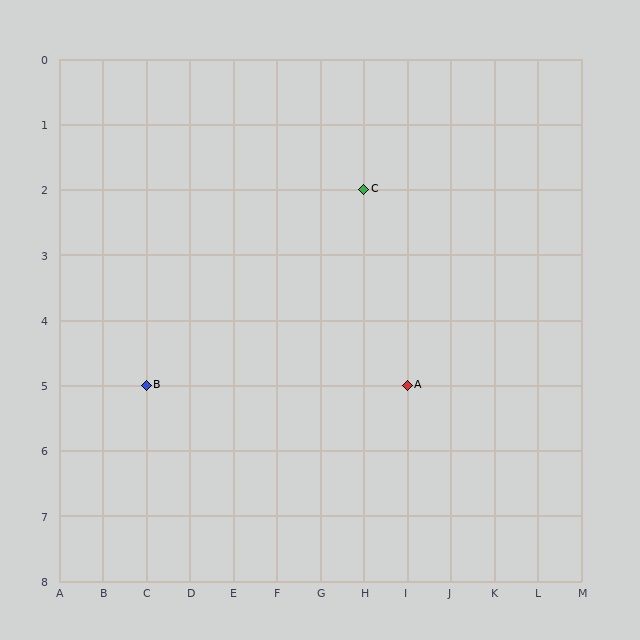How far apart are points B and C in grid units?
Points B and C are 5 columns and 3 rows apart (about 5.8 grid units diagonally).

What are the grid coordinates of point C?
Point C is at grid coordinates (H, 2).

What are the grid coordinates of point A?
Point A is at grid coordinates (I, 5).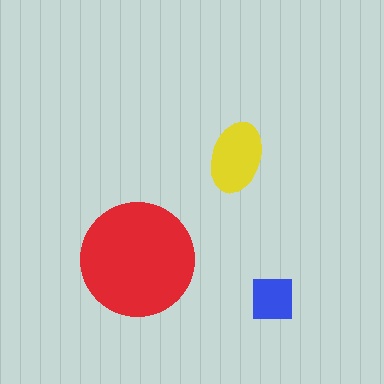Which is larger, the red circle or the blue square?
The red circle.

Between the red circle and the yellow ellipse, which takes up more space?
The red circle.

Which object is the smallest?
The blue square.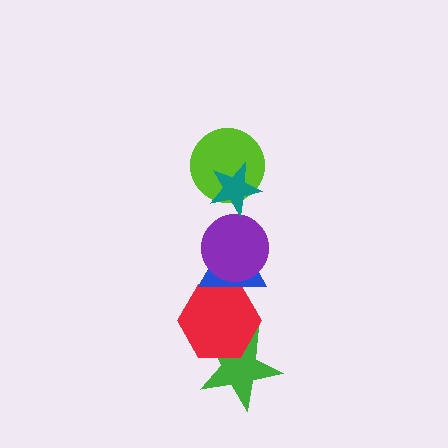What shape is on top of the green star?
The red hexagon is on top of the green star.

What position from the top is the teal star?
The teal star is 1st from the top.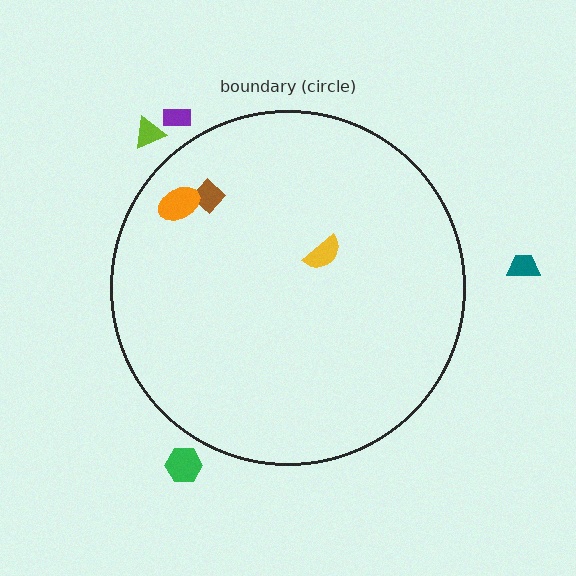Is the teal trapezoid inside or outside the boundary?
Outside.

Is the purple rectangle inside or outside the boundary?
Outside.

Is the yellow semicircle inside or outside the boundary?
Inside.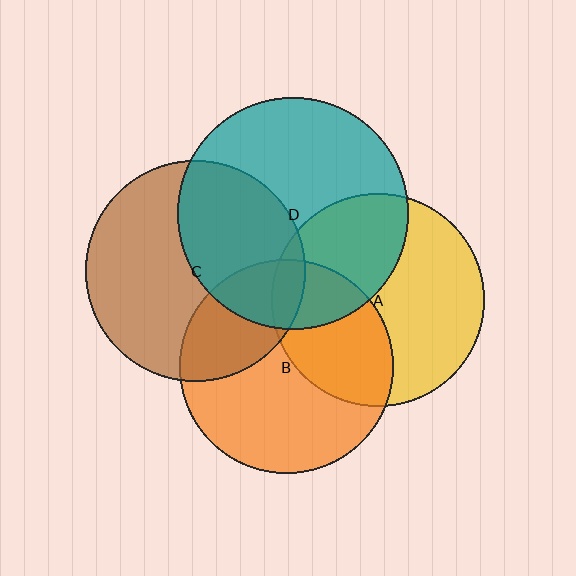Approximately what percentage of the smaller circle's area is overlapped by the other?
Approximately 5%.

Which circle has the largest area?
Circle D (teal).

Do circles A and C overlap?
Yes.